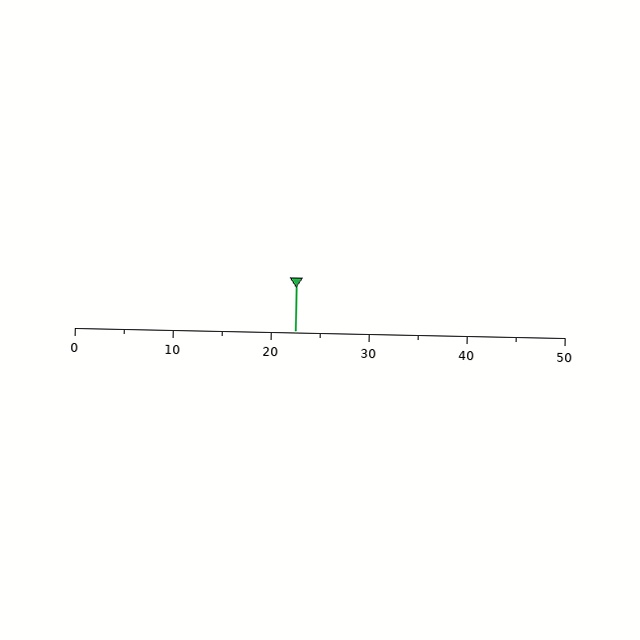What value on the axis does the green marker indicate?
The marker indicates approximately 22.5.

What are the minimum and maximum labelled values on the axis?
The axis runs from 0 to 50.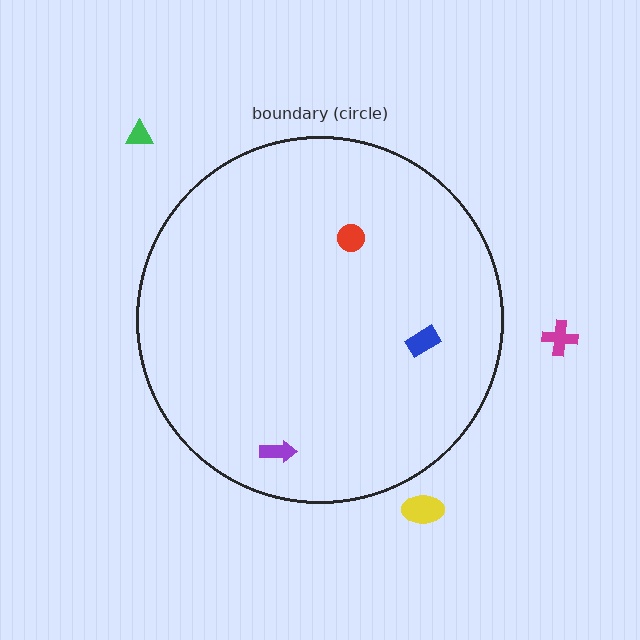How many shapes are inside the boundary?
3 inside, 3 outside.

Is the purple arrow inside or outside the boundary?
Inside.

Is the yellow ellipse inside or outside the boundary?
Outside.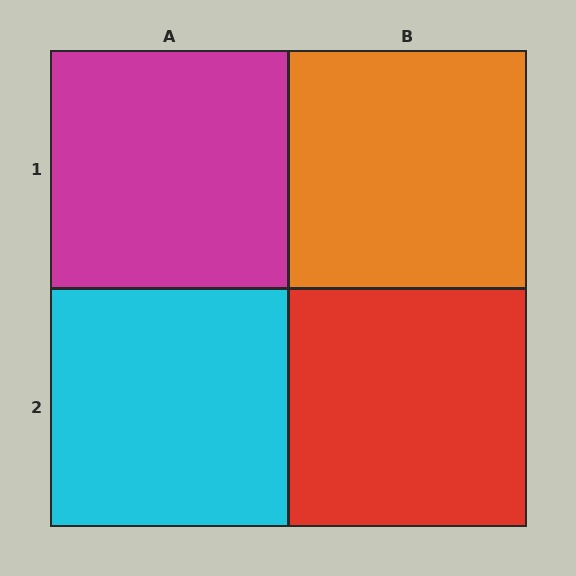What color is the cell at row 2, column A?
Cyan.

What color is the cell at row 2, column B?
Red.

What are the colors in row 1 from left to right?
Magenta, orange.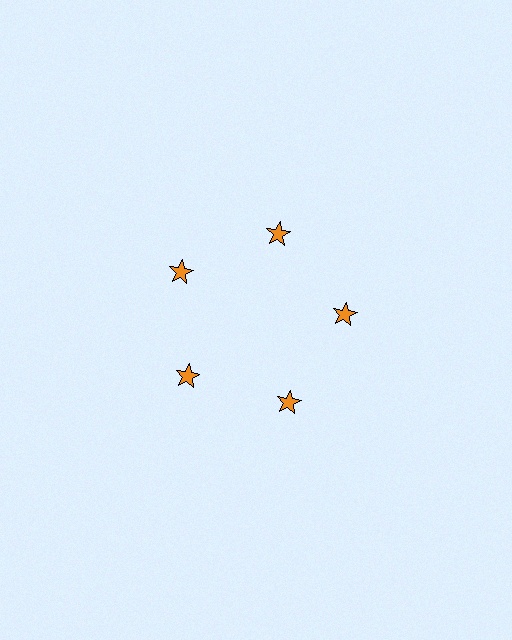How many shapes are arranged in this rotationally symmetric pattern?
There are 5 shapes, arranged in 5 groups of 1.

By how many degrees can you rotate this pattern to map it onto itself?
The pattern maps onto itself every 72 degrees of rotation.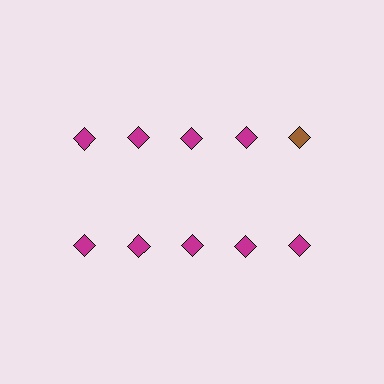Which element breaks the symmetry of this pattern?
The brown diamond in the top row, rightmost column breaks the symmetry. All other shapes are magenta diamonds.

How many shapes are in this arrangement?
There are 10 shapes arranged in a grid pattern.